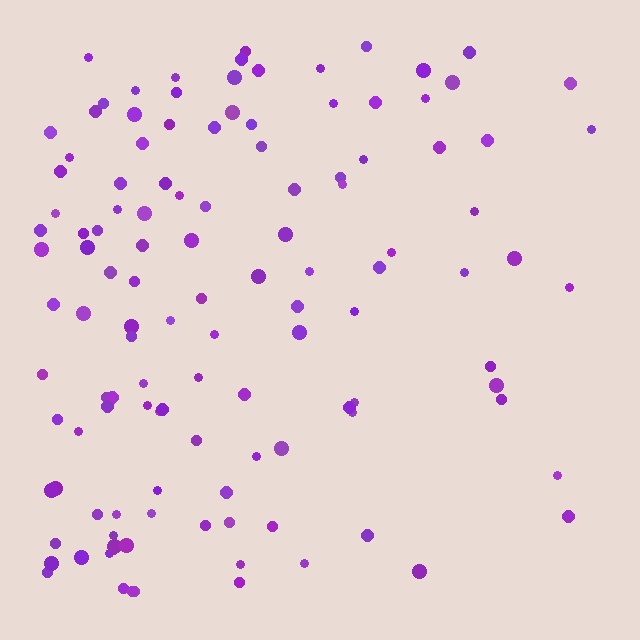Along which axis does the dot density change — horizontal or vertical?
Horizontal.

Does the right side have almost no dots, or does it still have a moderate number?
Still a moderate number, just noticeably fewer than the left.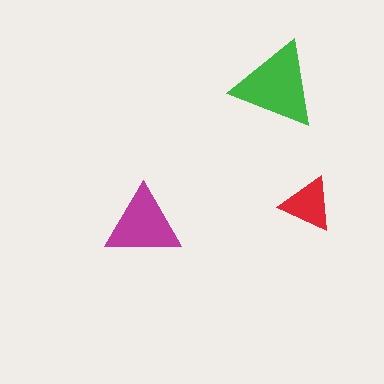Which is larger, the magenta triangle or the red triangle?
The magenta one.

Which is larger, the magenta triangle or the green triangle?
The green one.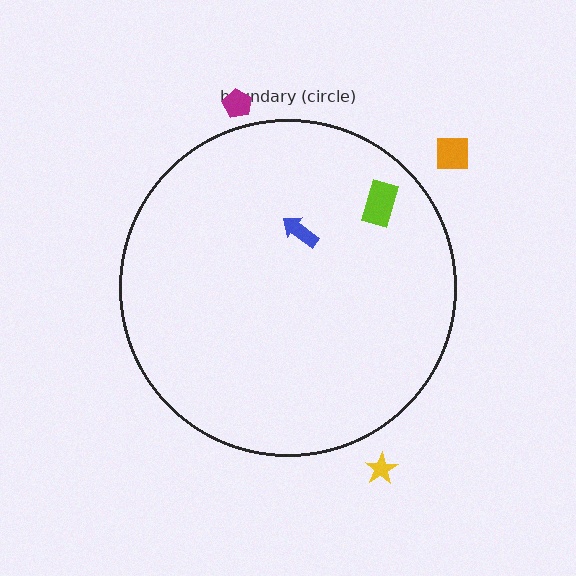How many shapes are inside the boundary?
2 inside, 3 outside.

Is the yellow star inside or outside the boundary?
Outside.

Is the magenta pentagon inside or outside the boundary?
Outside.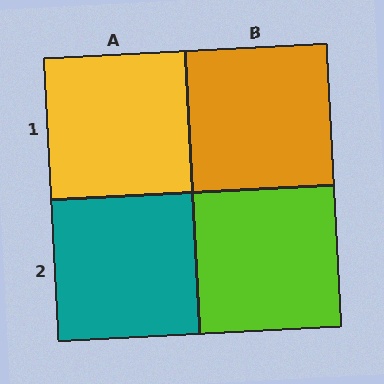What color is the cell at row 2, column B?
Lime.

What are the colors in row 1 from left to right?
Yellow, orange.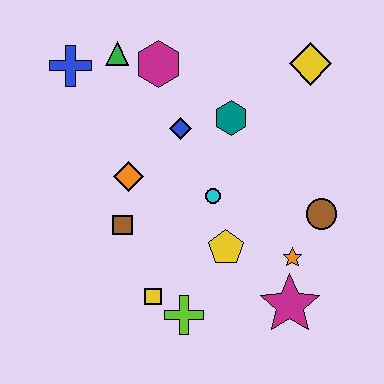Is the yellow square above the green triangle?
No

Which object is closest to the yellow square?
The lime cross is closest to the yellow square.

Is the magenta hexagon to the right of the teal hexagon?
No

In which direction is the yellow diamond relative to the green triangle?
The yellow diamond is to the right of the green triangle.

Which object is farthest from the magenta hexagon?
The magenta star is farthest from the magenta hexagon.